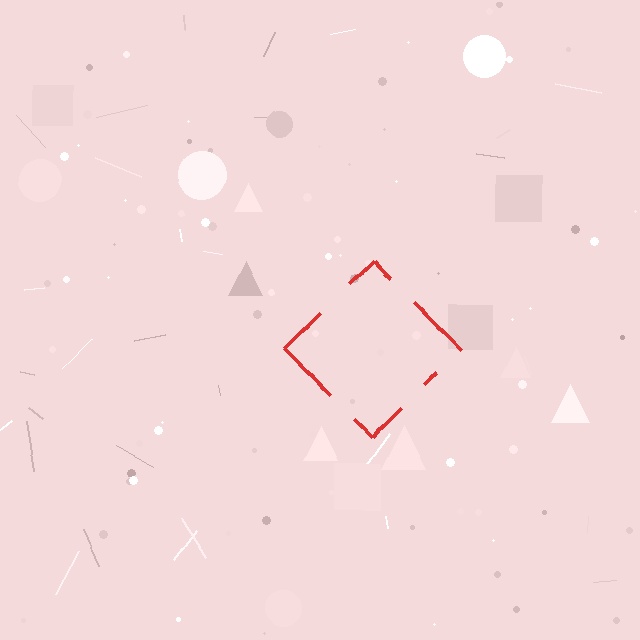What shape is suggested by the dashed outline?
The dashed outline suggests a diamond.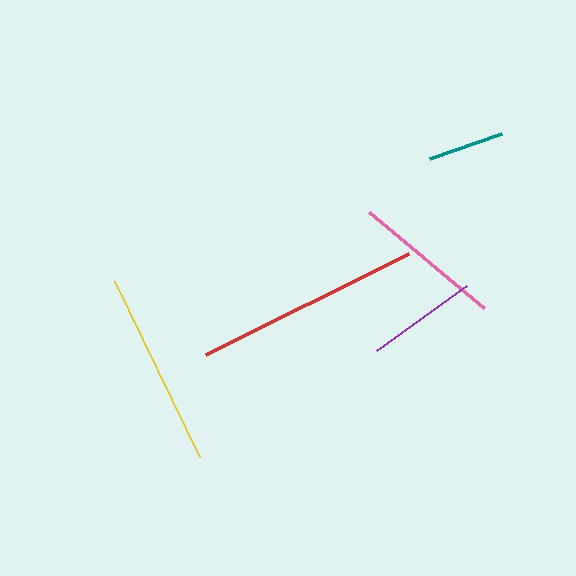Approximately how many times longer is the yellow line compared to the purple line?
The yellow line is approximately 1.8 times the length of the purple line.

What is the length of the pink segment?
The pink segment is approximately 150 pixels long.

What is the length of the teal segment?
The teal segment is approximately 76 pixels long.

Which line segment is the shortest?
The teal line is the shortest at approximately 76 pixels.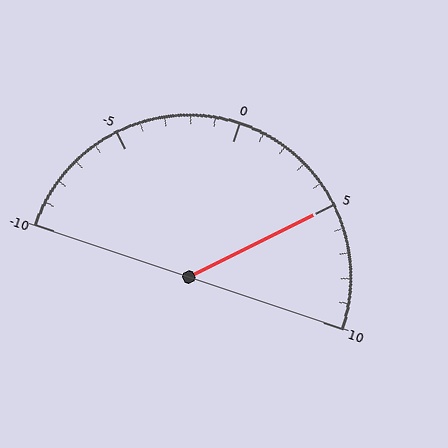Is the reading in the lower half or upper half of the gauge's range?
The reading is in the upper half of the range (-10 to 10).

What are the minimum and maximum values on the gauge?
The gauge ranges from -10 to 10.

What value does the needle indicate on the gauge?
The needle indicates approximately 5.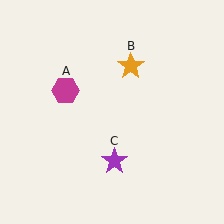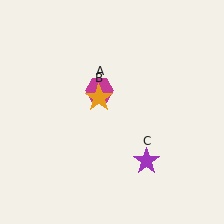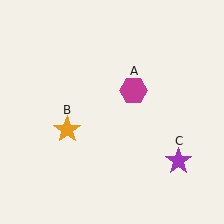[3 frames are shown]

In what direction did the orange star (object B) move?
The orange star (object B) moved down and to the left.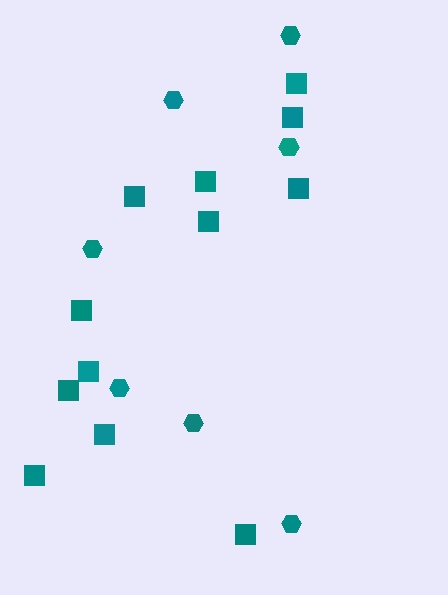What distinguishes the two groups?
There are 2 groups: one group of squares (12) and one group of hexagons (7).